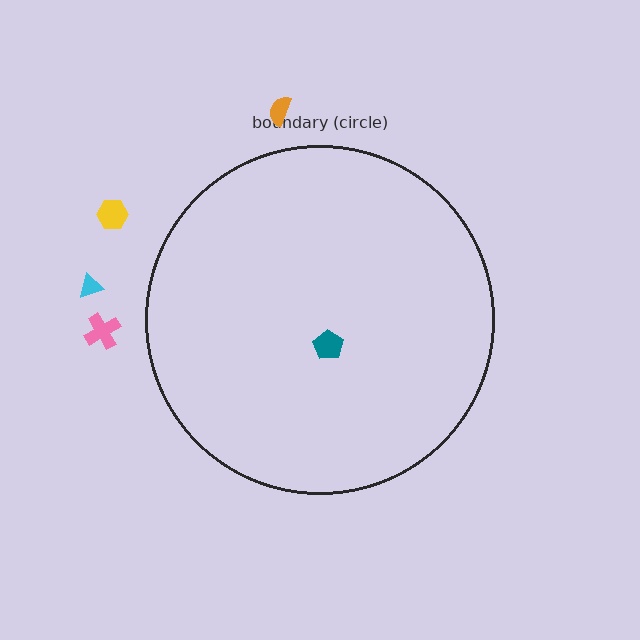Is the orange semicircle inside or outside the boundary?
Outside.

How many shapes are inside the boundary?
1 inside, 4 outside.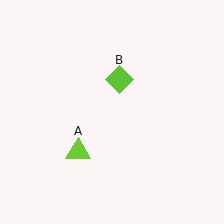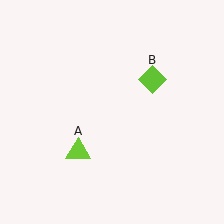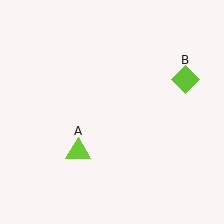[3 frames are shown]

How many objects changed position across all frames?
1 object changed position: lime diamond (object B).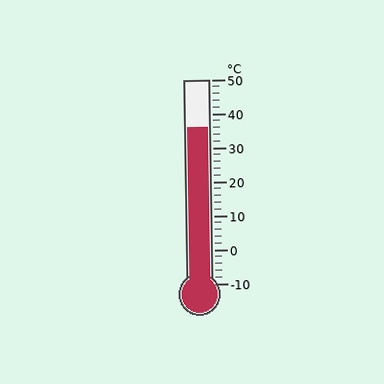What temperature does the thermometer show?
The thermometer shows approximately 36°C.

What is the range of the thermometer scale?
The thermometer scale ranges from -10°C to 50°C.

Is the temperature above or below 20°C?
The temperature is above 20°C.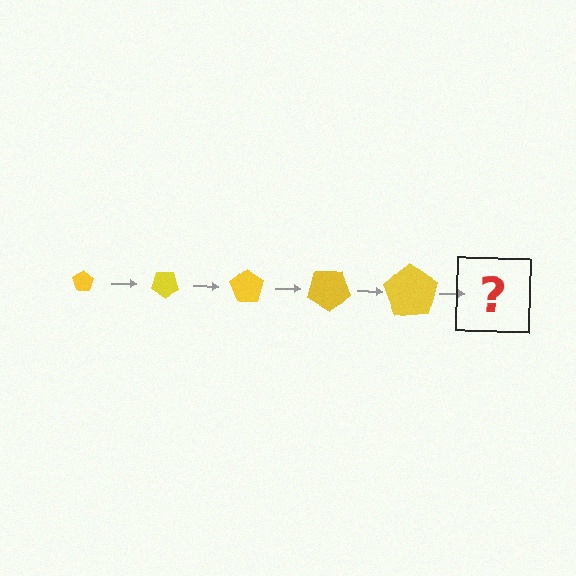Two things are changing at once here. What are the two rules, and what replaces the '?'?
The two rules are that the pentagon grows larger each step and it rotates 35 degrees each step. The '?' should be a pentagon, larger than the previous one and rotated 175 degrees from the start.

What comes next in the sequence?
The next element should be a pentagon, larger than the previous one and rotated 175 degrees from the start.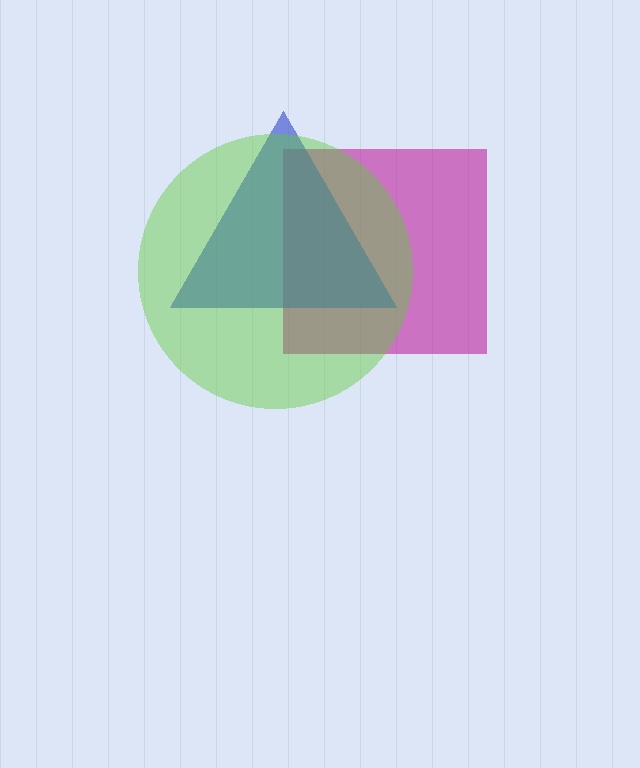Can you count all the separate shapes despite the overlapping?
Yes, there are 3 separate shapes.